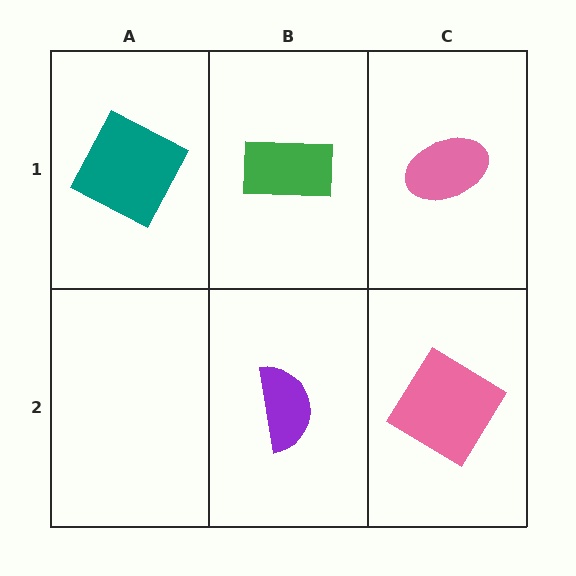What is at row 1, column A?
A teal square.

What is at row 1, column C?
A pink ellipse.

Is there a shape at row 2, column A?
No, that cell is empty.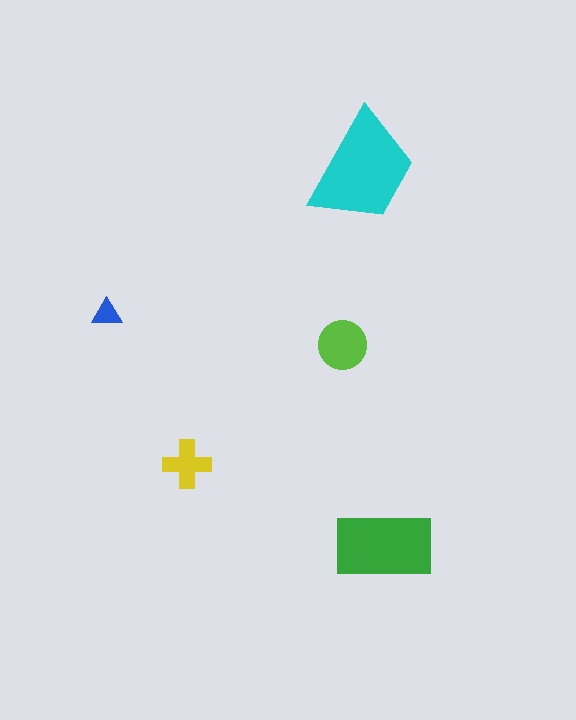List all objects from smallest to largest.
The blue triangle, the yellow cross, the lime circle, the green rectangle, the cyan trapezoid.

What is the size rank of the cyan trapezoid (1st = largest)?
1st.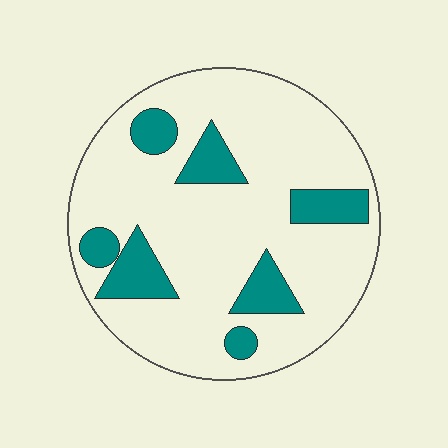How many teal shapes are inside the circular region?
7.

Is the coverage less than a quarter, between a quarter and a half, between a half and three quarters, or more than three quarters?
Less than a quarter.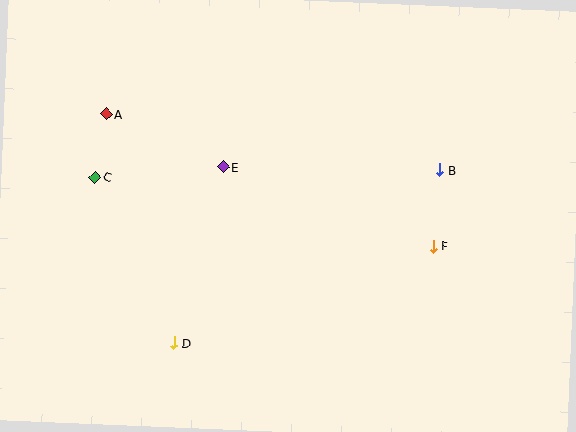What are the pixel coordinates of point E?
Point E is at (223, 167).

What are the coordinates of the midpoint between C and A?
The midpoint between C and A is at (101, 146).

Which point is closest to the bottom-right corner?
Point F is closest to the bottom-right corner.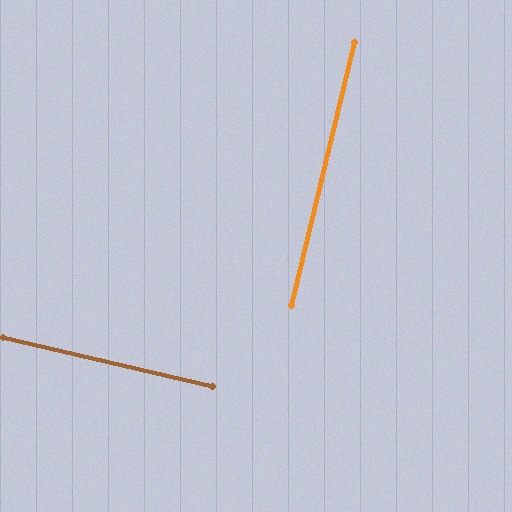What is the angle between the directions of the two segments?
Approximately 89 degrees.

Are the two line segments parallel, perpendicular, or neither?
Perpendicular — they meet at approximately 89°.